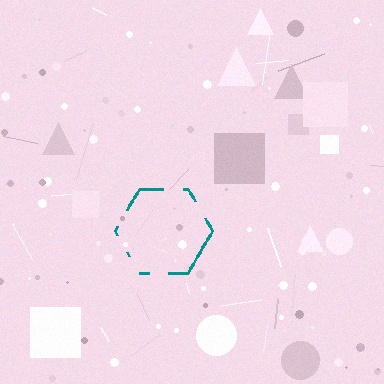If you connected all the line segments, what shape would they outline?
They would outline a hexagon.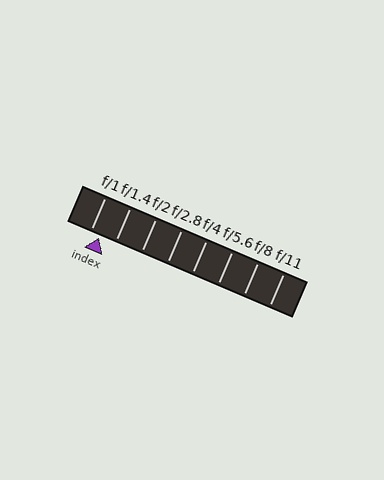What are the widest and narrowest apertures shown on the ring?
The widest aperture shown is f/1 and the narrowest is f/11.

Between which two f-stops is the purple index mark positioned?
The index mark is between f/1 and f/1.4.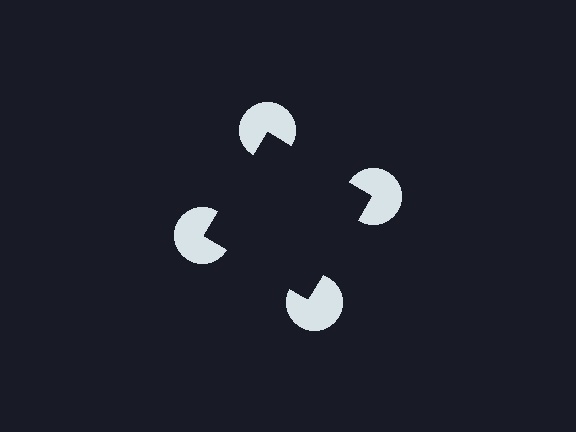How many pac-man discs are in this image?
There are 4 — one at each vertex of the illusory square.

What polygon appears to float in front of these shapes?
An illusory square — its edges are inferred from the aligned wedge cuts in the pac-man discs, not physically drawn.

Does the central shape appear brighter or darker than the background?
It typically appears slightly darker than the background, even though no actual brightness change is drawn.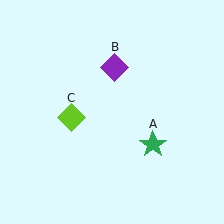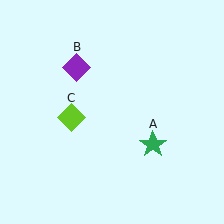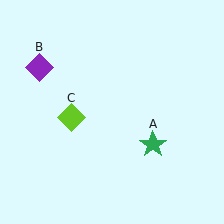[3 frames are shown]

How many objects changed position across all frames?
1 object changed position: purple diamond (object B).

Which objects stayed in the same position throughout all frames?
Green star (object A) and lime diamond (object C) remained stationary.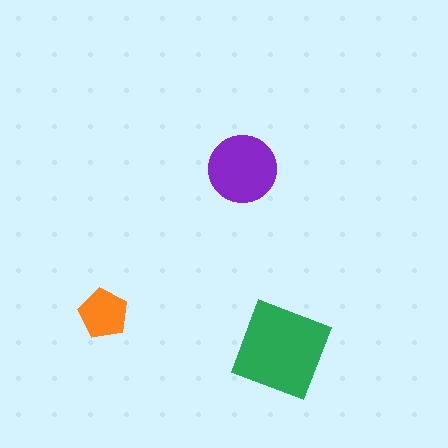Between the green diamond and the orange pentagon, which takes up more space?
The green diamond.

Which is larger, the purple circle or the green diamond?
The green diamond.